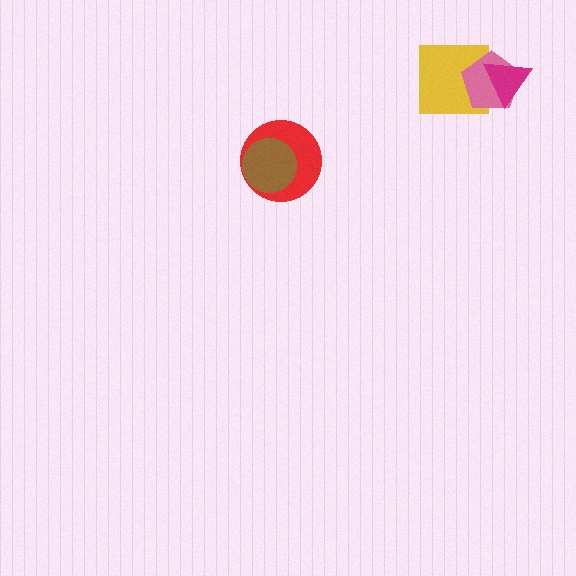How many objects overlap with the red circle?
1 object overlaps with the red circle.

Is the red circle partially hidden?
Yes, it is partially covered by another shape.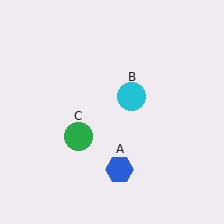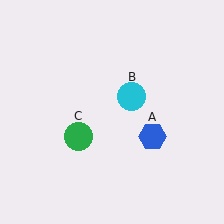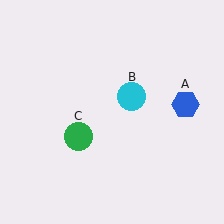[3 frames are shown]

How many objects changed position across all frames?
1 object changed position: blue hexagon (object A).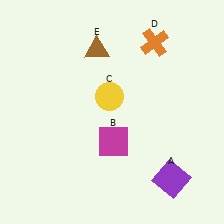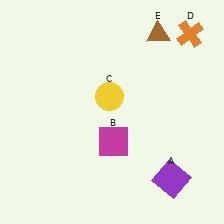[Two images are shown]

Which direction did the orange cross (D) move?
The orange cross (D) moved right.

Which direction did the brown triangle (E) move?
The brown triangle (E) moved right.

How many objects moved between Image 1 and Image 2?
2 objects moved between the two images.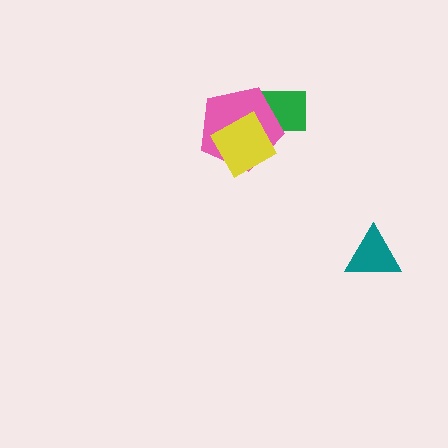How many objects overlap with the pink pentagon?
2 objects overlap with the pink pentagon.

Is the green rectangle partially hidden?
Yes, it is partially covered by another shape.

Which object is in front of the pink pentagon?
The yellow diamond is in front of the pink pentagon.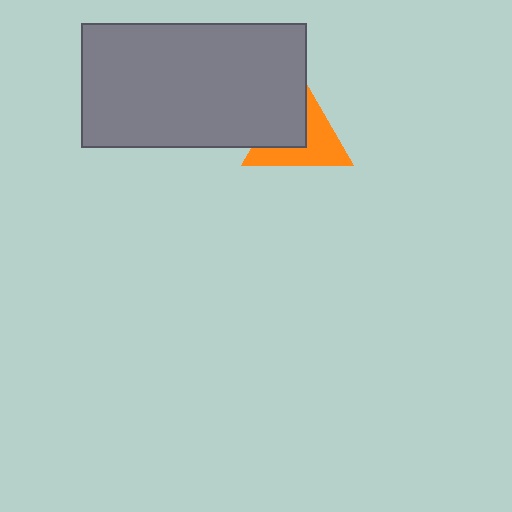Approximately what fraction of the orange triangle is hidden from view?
Roughly 46% of the orange triangle is hidden behind the gray rectangle.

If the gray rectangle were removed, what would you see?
You would see the complete orange triangle.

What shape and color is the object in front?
The object in front is a gray rectangle.